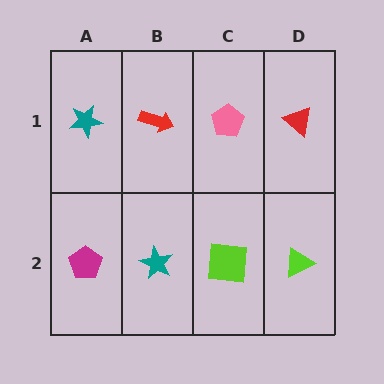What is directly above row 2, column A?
A teal star.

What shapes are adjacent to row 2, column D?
A red triangle (row 1, column D), a lime square (row 2, column C).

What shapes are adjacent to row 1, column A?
A magenta pentagon (row 2, column A), a red arrow (row 1, column B).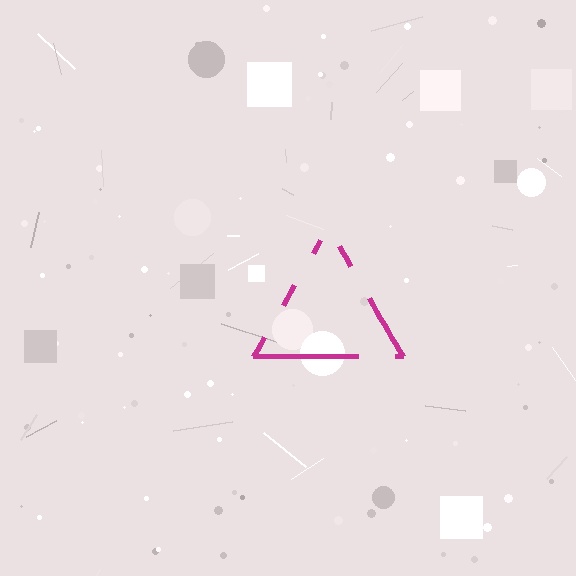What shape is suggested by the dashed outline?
The dashed outline suggests a triangle.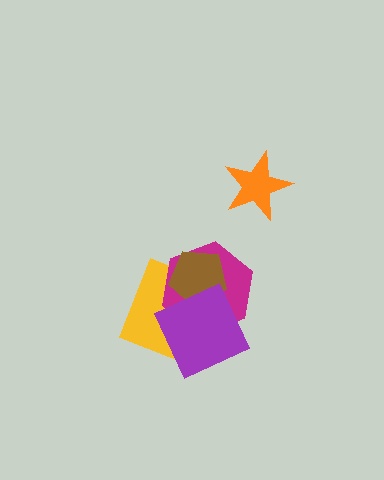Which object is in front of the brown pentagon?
The purple square is in front of the brown pentagon.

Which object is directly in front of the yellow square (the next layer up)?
The magenta hexagon is directly in front of the yellow square.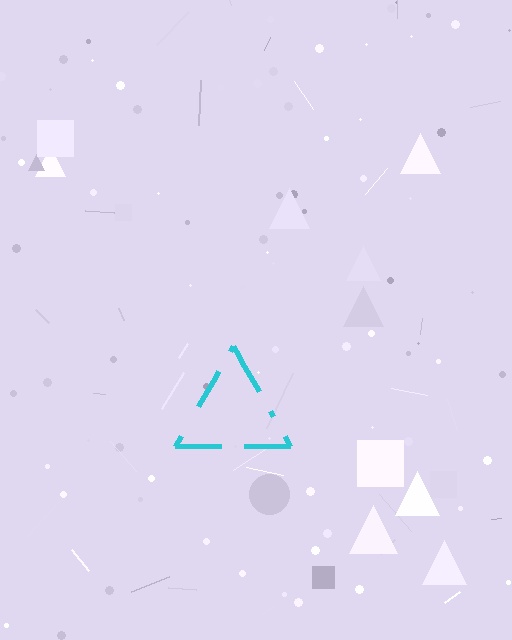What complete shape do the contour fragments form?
The contour fragments form a triangle.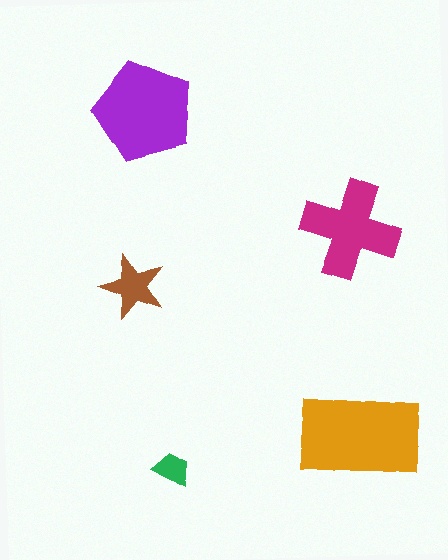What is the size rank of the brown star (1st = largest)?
4th.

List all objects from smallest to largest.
The green trapezoid, the brown star, the magenta cross, the purple pentagon, the orange rectangle.